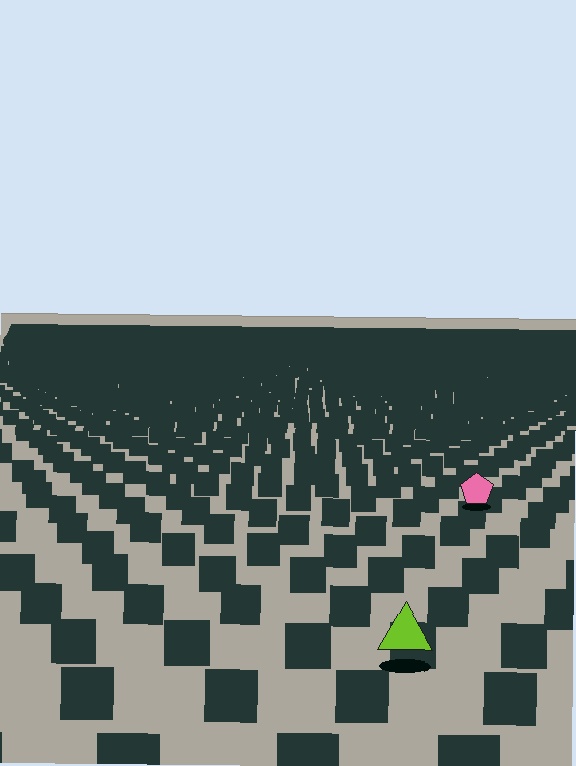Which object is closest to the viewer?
The lime triangle is closest. The texture marks near it are larger and more spread out.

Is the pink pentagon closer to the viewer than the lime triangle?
No. The lime triangle is closer — you can tell from the texture gradient: the ground texture is coarser near it.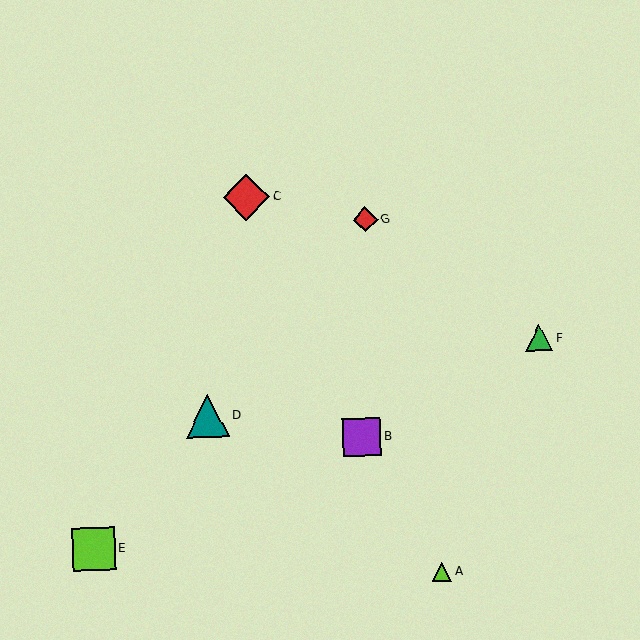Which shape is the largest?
The red diamond (labeled C) is the largest.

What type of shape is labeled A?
Shape A is a lime triangle.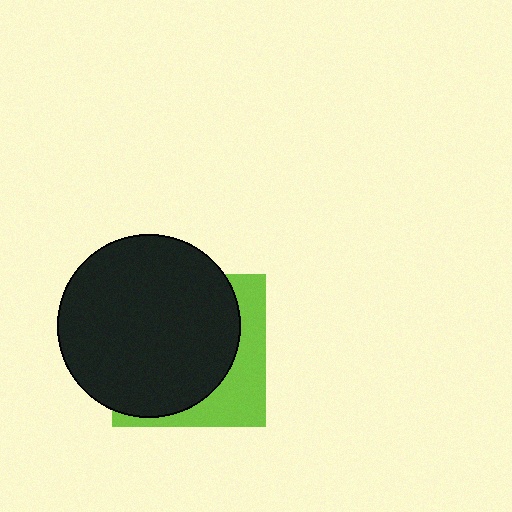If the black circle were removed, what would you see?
You would see the complete lime square.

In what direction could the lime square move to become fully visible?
The lime square could move toward the lower-right. That would shift it out from behind the black circle entirely.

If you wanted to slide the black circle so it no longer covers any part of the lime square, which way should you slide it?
Slide it toward the upper-left — that is the most direct way to separate the two shapes.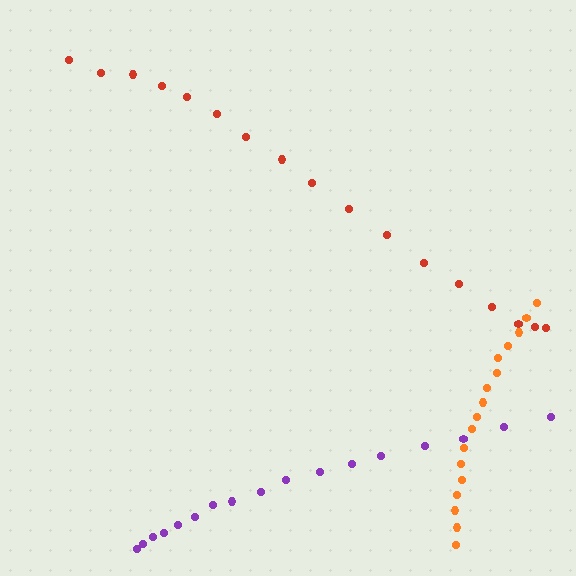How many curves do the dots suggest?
There are 3 distinct paths.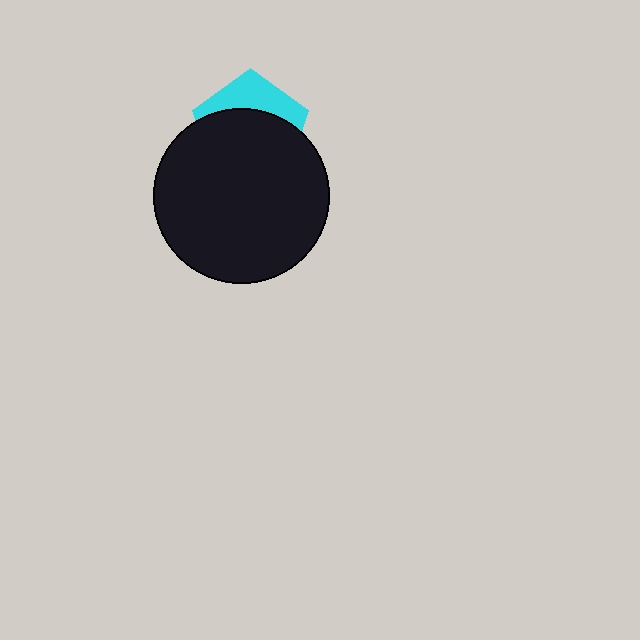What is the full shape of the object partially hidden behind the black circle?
The partially hidden object is a cyan pentagon.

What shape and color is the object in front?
The object in front is a black circle.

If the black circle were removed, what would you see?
You would see the complete cyan pentagon.